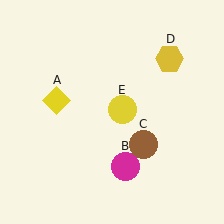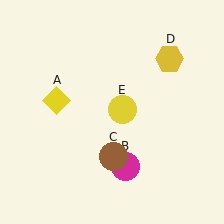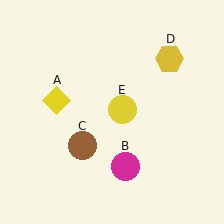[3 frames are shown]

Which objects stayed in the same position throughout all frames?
Yellow diamond (object A) and magenta circle (object B) and yellow hexagon (object D) and yellow circle (object E) remained stationary.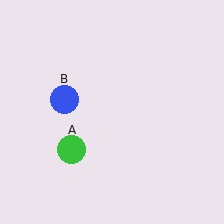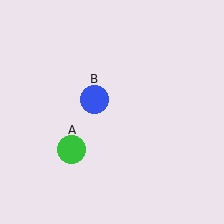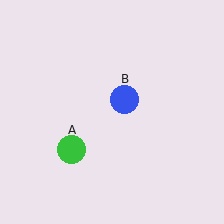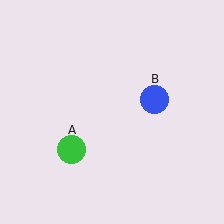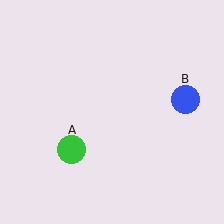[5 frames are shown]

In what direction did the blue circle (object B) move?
The blue circle (object B) moved right.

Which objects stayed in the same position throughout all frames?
Green circle (object A) remained stationary.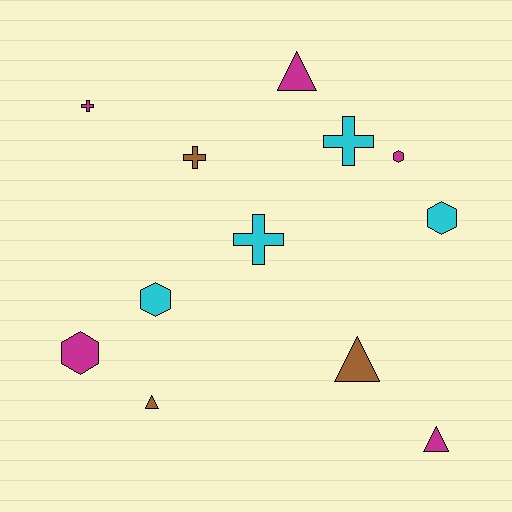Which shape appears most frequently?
Hexagon, with 4 objects.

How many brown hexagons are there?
There are no brown hexagons.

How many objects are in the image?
There are 12 objects.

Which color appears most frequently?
Magenta, with 5 objects.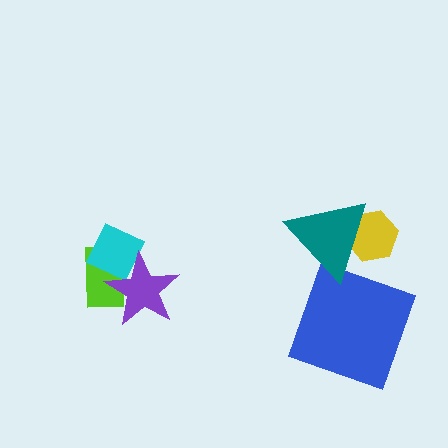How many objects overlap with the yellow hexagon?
1 object overlaps with the yellow hexagon.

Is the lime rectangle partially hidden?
Yes, it is partially covered by another shape.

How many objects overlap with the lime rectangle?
2 objects overlap with the lime rectangle.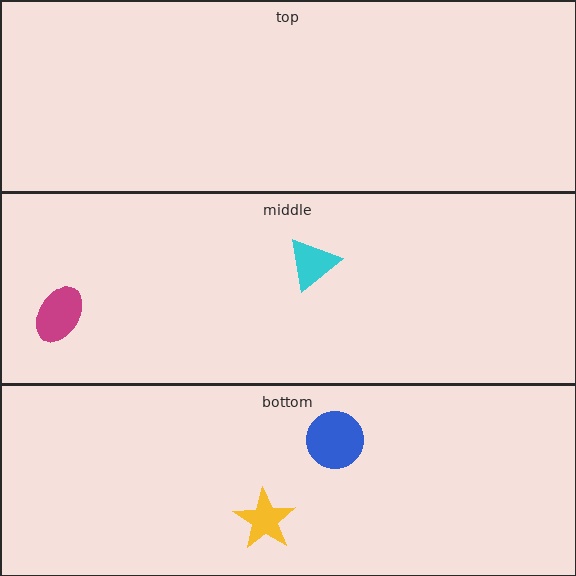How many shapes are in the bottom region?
2.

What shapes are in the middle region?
The magenta ellipse, the cyan triangle.